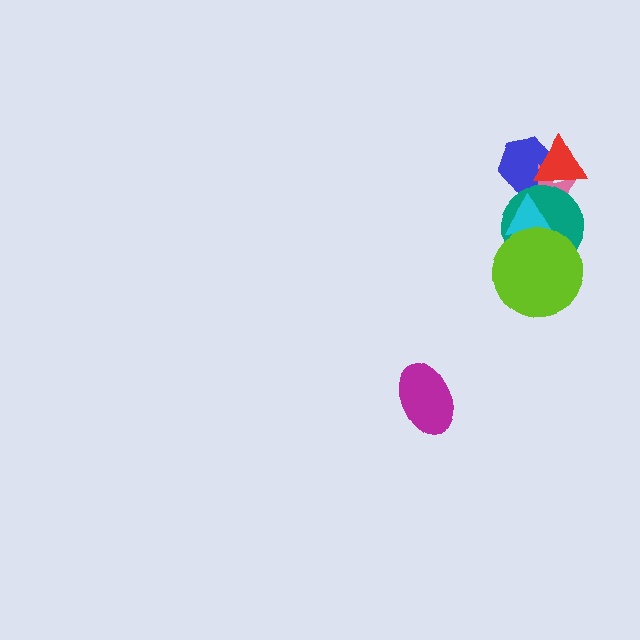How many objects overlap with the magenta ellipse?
0 objects overlap with the magenta ellipse.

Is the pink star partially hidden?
Yes, it is partially covered by another shape.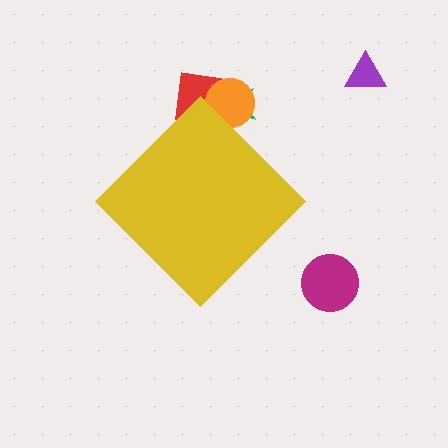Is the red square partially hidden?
Yes, the red square is partially hidden behind the yellow diamond.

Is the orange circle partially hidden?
Yes, the orange circle is partially hidden behind the yellow diamond.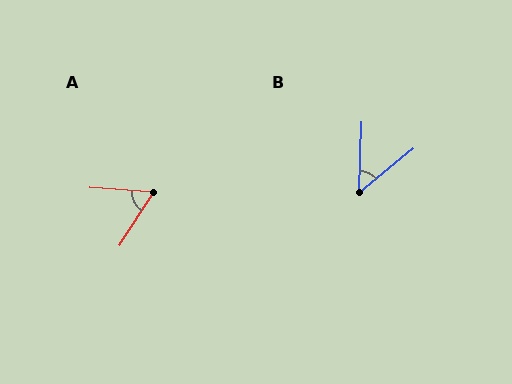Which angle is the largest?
A, at approximately 61 degrees.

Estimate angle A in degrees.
Approximately 61 degrees.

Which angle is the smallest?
B, at approximately 48 degrees.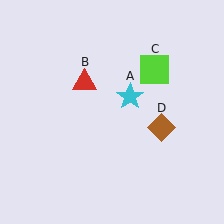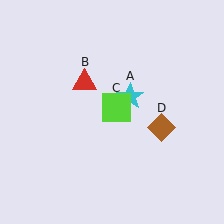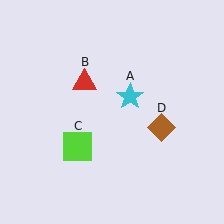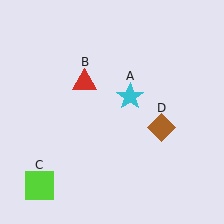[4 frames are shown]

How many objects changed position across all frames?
1 object changed position: lime square (object C).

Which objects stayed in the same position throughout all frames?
Cyan star (object A) and red triangle (object B) and brown diamond (object D) remained stationary.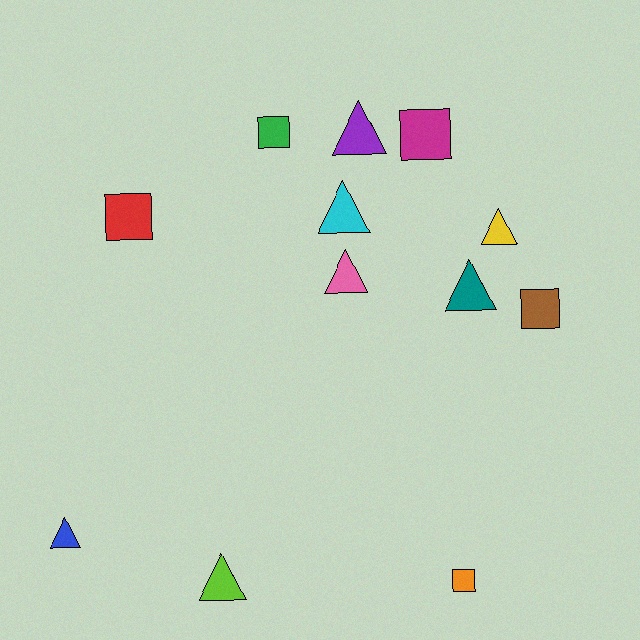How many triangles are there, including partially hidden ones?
There are 7 triangles.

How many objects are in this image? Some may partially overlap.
There are 12 objects.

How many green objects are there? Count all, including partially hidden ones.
There is 1 green object.